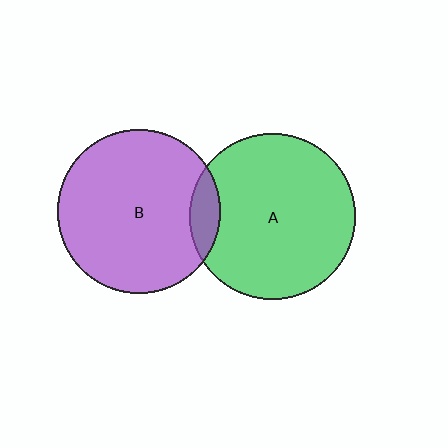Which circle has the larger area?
Circle A (green).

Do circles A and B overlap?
Yes.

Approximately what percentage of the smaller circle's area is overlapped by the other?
Approximately 10%.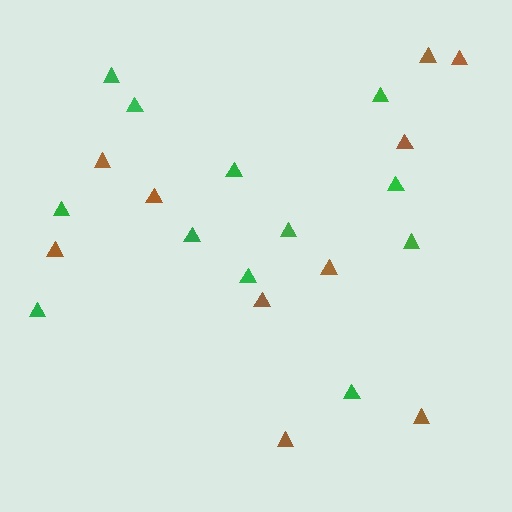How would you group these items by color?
There are 2 groups: one group of green triangles (12) and one group of brown triangles (10).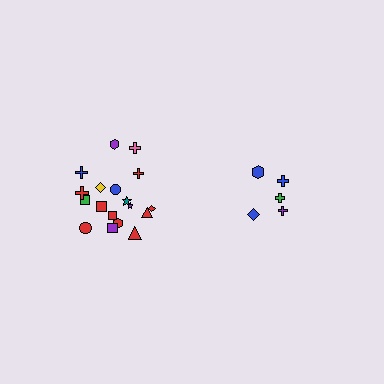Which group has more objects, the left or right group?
The left group.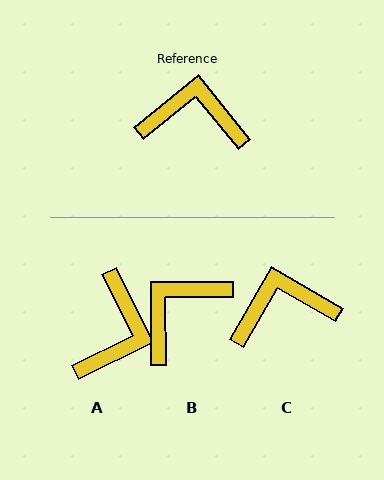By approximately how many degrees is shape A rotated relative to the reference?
Approximately 102 degrees clockwise.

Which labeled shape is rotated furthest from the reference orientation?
A, about 102 degrees away.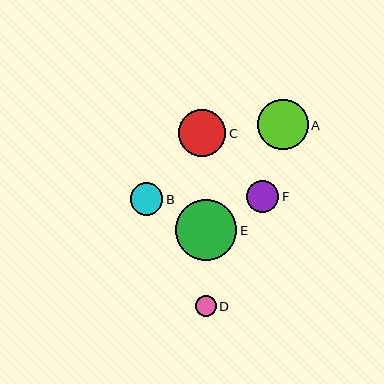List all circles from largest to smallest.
From largest to smallest: E, A, C, B, F, D.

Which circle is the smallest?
Circle D is the smallest with a size of approximately 21 pixels.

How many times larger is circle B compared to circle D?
Circle B is approximately 1.5 times the size of circle D.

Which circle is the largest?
Circle E is the largest with a size of approximately 61 pixels.